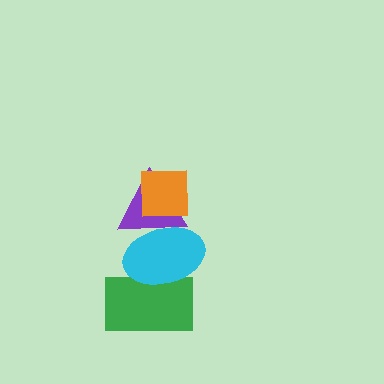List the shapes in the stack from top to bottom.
From top to bottom: the orange square, the purple triangle, the cyan ellipse, the green rectangle.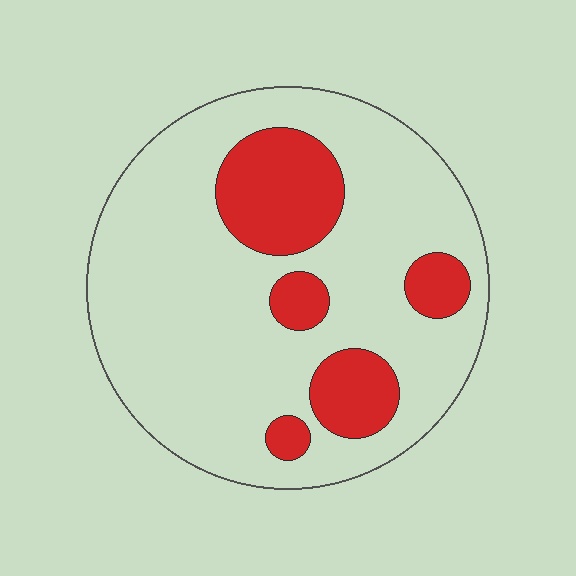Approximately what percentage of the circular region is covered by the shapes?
Approximately 20%.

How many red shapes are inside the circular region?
5.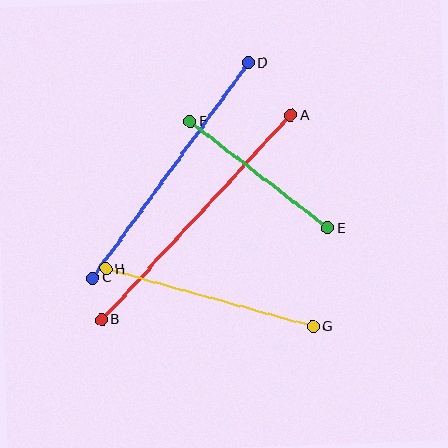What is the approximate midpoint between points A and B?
The midpoint is at approximately (196, 218) pixels.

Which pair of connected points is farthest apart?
Points A and B are farthest apart.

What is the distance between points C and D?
The distance is approximately 266 pixels.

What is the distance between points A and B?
The distance is approximately 279 pixels.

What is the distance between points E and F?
The distance is approximately 174 pixels.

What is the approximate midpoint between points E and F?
The midpoint is at approximately (259, 175) pixels.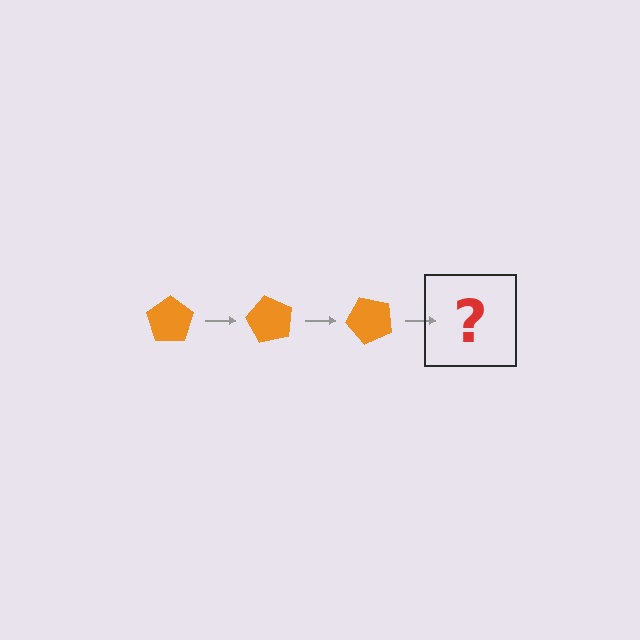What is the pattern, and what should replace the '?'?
The pattern is that the pentagon rotates 60 degrees each step. The '?' should be an orange pentagon rotated 180 degrees.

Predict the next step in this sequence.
The next step is an orange pentagon rotated 180 degrees.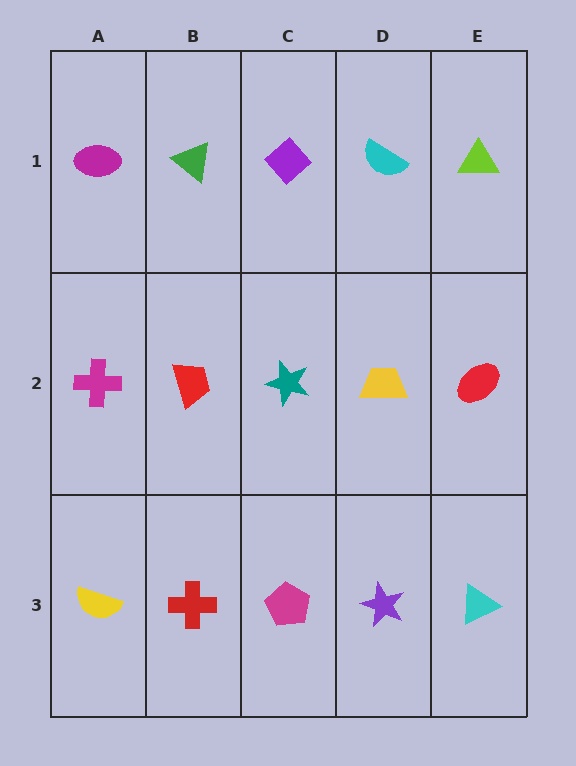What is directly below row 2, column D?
A purple star.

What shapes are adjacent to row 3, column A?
A magenta cross (row 2, column A), a red cross (row 3, column B).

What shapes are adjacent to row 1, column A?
A magenta cross (row 2, column A), a green triangle (row 1, column B).